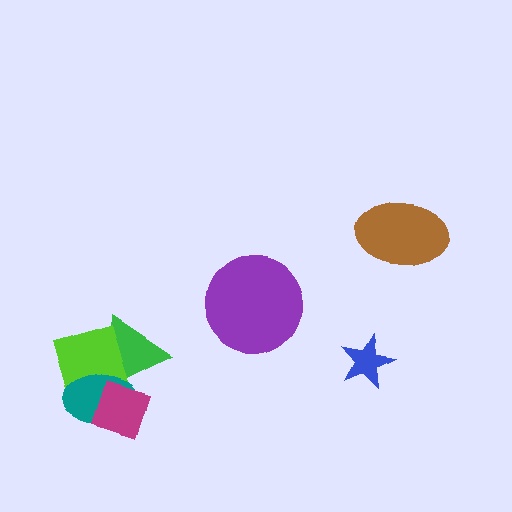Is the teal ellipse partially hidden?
Yes, it is partially covered by another shape.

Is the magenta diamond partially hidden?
No, no other shape covers it.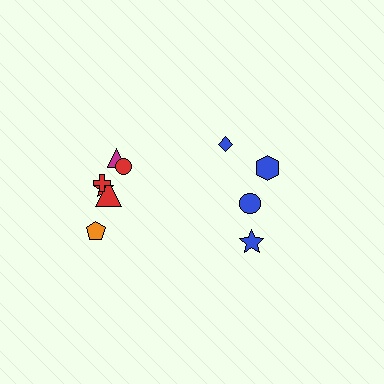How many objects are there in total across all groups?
There are 10 objects.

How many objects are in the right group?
There are 4 objects.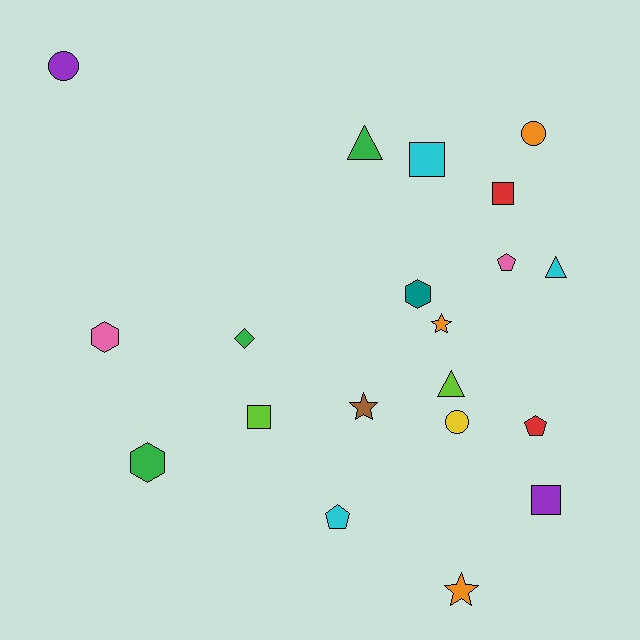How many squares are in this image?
There are 4 squares.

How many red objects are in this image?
There are 2 red objects.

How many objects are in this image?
There are 20 objects.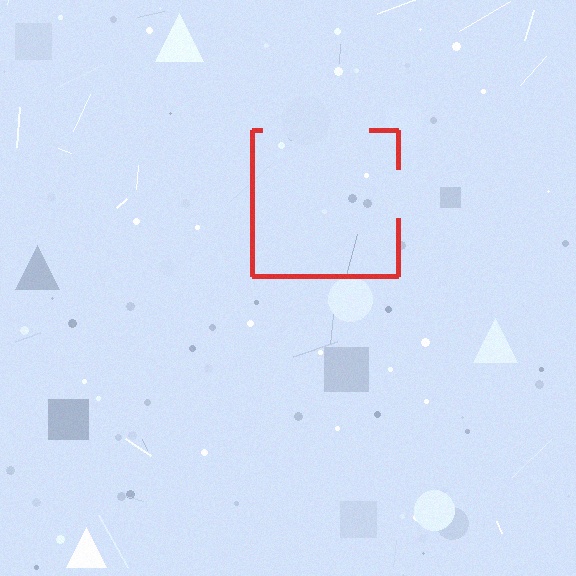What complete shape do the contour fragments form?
The contour fragments form a square.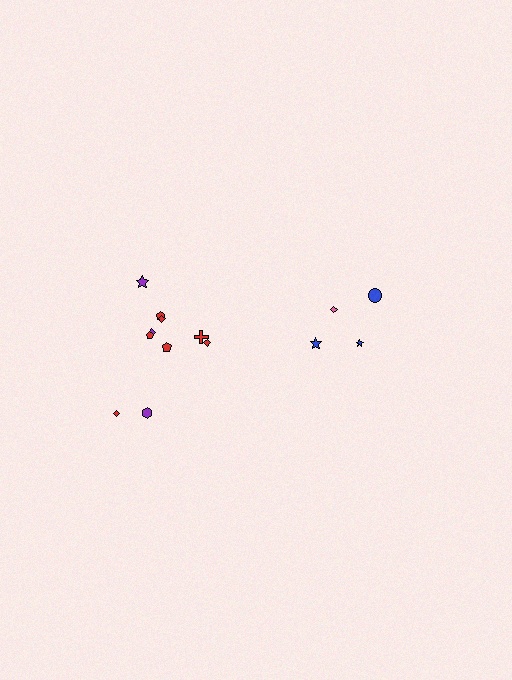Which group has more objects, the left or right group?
The left group.